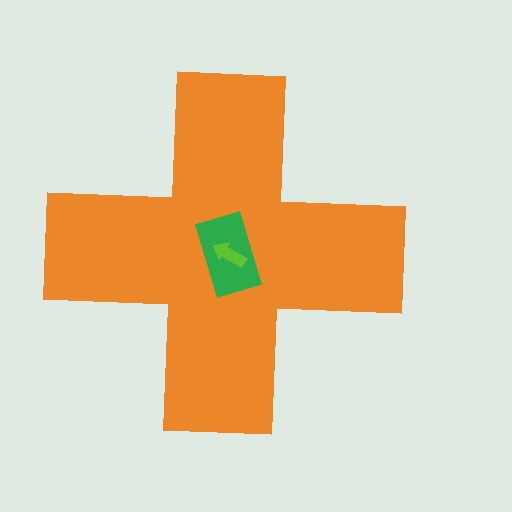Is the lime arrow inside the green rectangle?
Yes.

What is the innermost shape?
The lime arrow.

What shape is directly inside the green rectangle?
The lime arrow.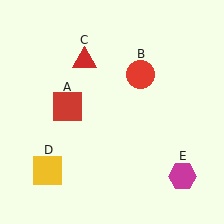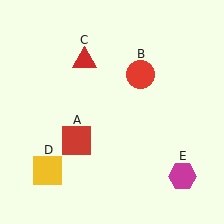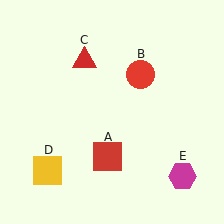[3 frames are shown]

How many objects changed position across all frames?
1 object changed position: red square (object A).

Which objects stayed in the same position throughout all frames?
Red circle (object B) and red triangle (object C) and yellow square (object D) and magenta hexagon (object E) remained stationary.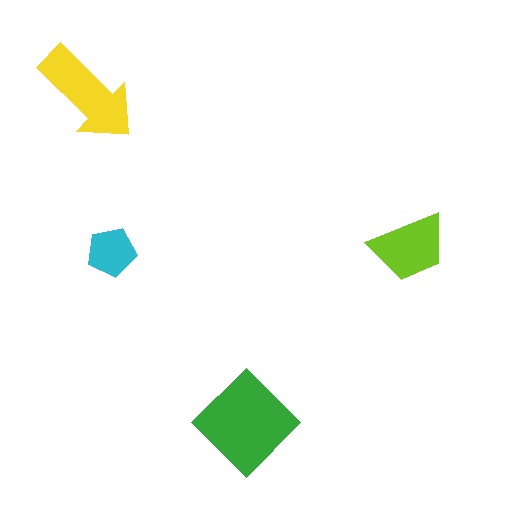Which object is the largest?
The green diamond.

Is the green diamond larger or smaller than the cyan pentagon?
Larger.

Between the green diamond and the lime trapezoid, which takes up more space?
The green diamond.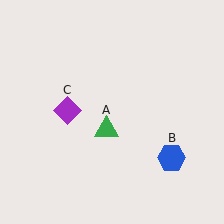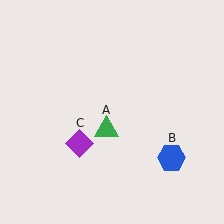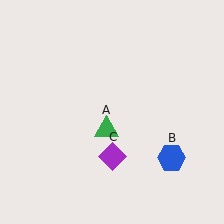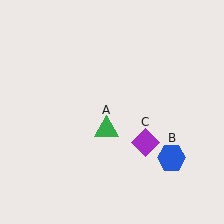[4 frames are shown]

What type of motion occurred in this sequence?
The purple diamond (object C) rotated counterclockwise around the center of the scene.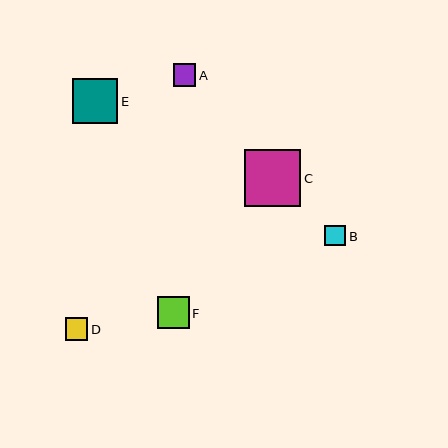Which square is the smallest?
Square B is the smallest with a size of approximately 21 pixels.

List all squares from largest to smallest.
From largest to smallest: C, E, F, D, A, B.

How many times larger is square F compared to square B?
Square F is approximately 1.5 times the size of square B.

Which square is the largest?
Square C is the largest with a size of approximately 56 pixels.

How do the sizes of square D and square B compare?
Square D and square B are approximately the same size.